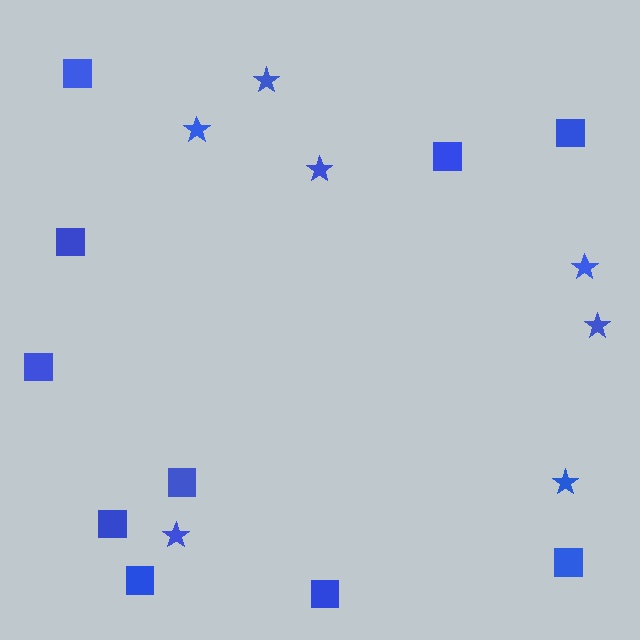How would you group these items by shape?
There are 2 groups: one group of squares (10) and one group of stars (7).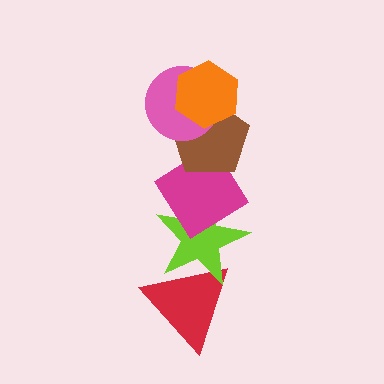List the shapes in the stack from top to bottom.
From top to bottom: the orange hexagon, the pink circle, the brown pentagon, the magenta diamond, the lime star, the red triangle.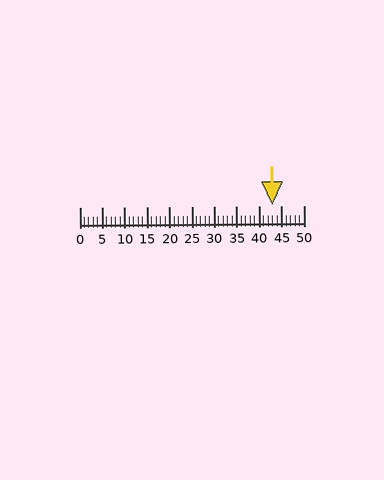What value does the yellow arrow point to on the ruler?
The yellow arrow points to approximately 43.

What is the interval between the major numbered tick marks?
The major tick marks are spaced 5 units apart.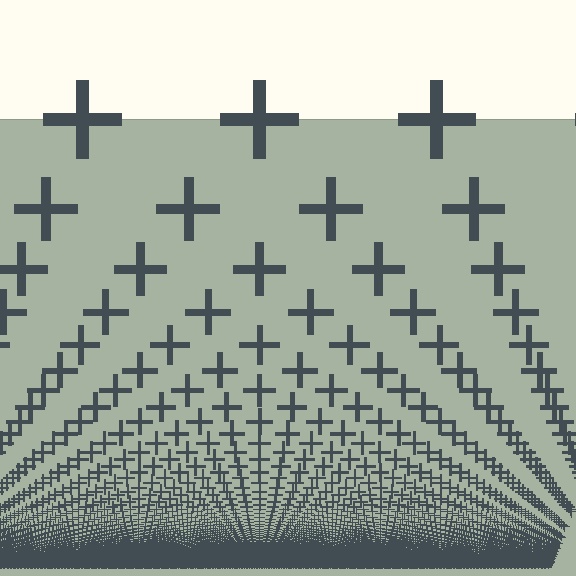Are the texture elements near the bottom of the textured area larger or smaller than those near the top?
Smaller. The gradient is inverted — elements near the bottom are smaller and denser.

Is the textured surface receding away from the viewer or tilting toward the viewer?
The surface appears to tilt toward the viewer. Texture elements get larger and sparser toward the top.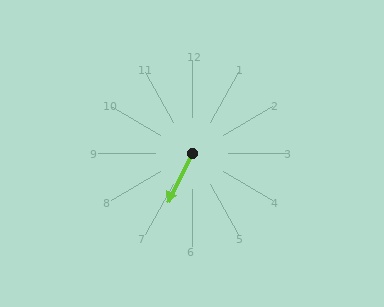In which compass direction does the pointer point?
Southwest.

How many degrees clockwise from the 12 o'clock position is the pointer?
Approximately 207 degrees.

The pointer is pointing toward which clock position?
Roughly 7 o'clock.